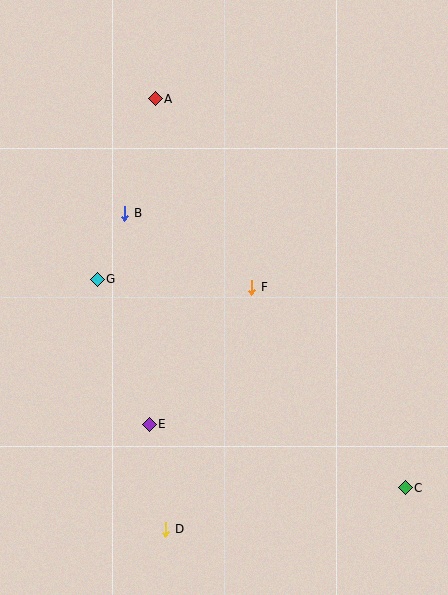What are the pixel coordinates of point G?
Point G is at (97, 279).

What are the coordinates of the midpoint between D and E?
The midpoint between D and E is at (157, 477).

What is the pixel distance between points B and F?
The distance between B and F is 147 pixels.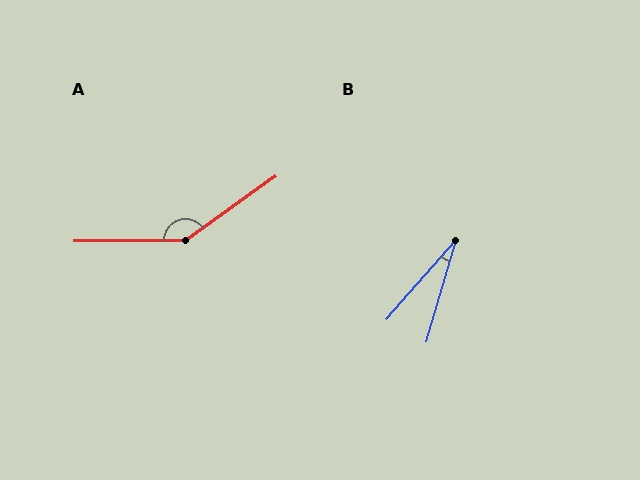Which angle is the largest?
A, at approximately 145 degrees.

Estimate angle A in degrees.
Approximately 145 degrees.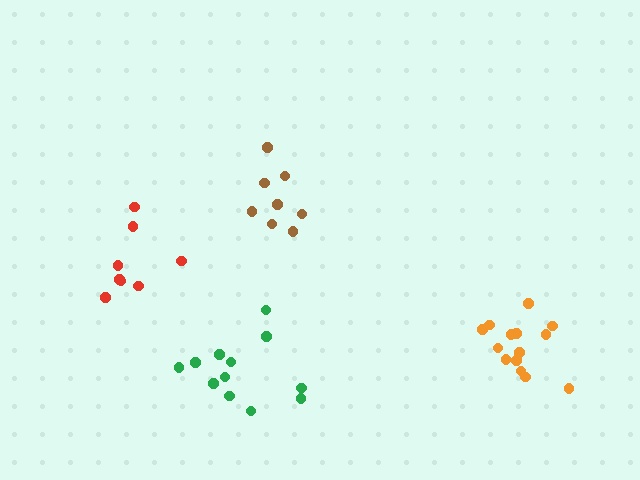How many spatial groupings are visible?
There are 4 spatial groupings.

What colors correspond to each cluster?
The clusters are colored: green, red, orange, brown.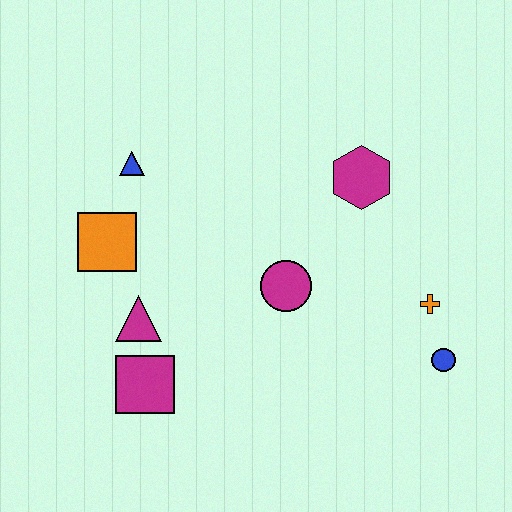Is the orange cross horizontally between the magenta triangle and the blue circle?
Yes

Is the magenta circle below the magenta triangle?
No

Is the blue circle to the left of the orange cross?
No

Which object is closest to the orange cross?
The blue circle is closest to the orange cross.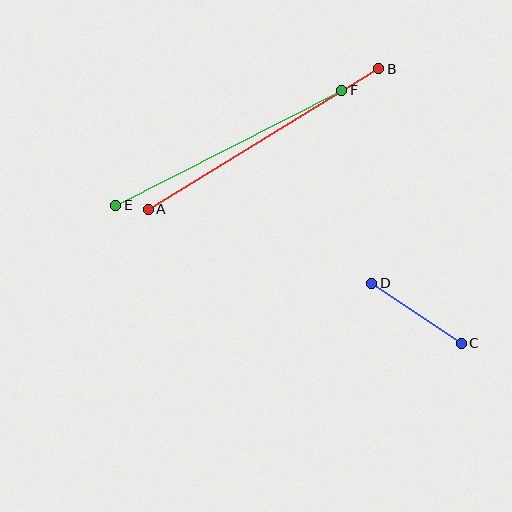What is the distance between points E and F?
The distance is approximately 254 pixels.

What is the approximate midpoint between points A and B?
The midpoint is at approximately (263, 139) pixels.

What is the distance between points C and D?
The distance is approximately 108 pixels.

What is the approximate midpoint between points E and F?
The midpoint is at approximately (229, 148) pixels.